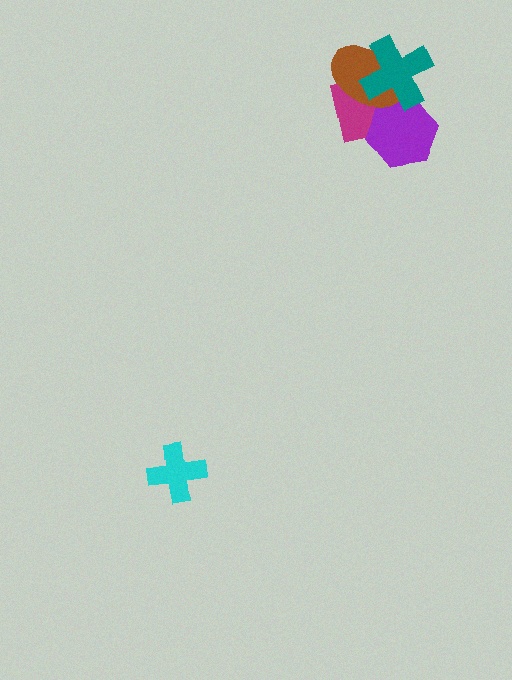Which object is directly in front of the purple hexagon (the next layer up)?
The brown ellipse is directly in front of the purple hexagon.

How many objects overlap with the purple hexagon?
3 objects overlap with the purple hexagon.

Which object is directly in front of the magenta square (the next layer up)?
The purple hexagon is directly in front of the magenta square.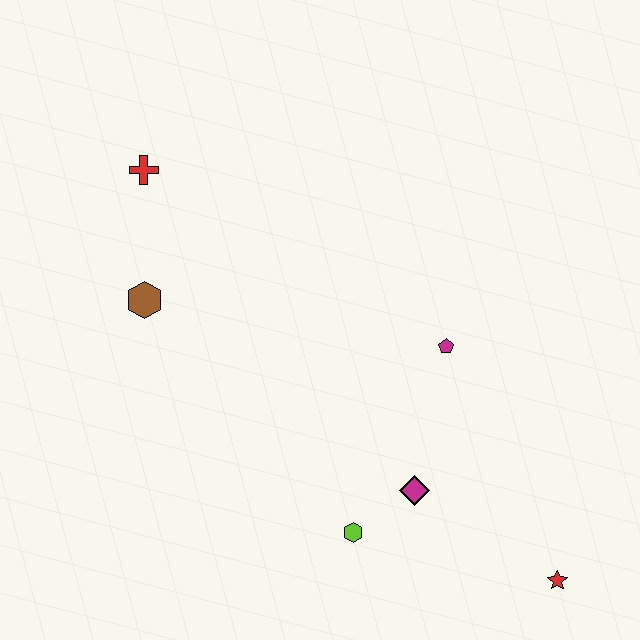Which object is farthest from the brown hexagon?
The red star is farthest from the brown hexagon.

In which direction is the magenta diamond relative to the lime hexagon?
The magenta diamond is to the right of the lime hexagon.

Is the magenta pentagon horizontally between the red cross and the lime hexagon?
No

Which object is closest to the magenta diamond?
The lime hexagon is closest to the magenta diamond.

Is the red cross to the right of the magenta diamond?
No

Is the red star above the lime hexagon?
No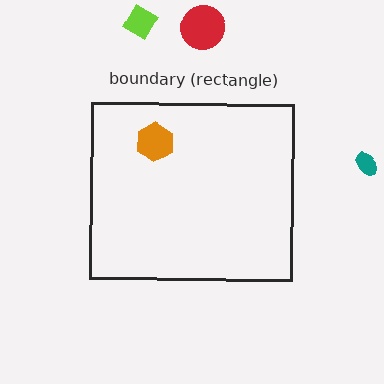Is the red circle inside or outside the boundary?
Outside.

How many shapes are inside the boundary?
1 inside, 3 outside.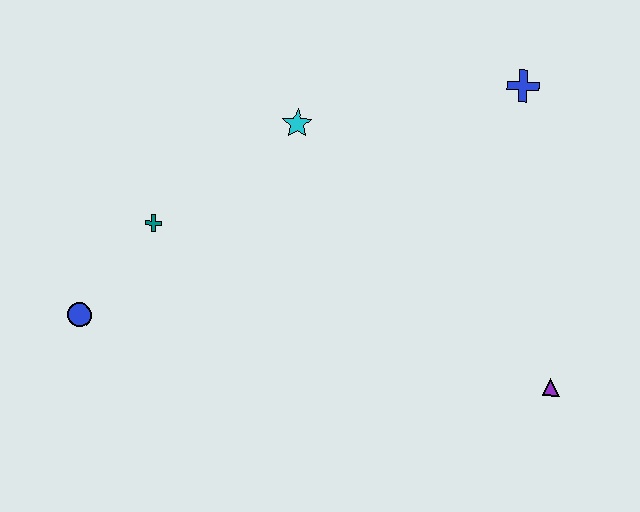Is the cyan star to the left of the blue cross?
Yes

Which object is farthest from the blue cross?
The blue circle is farthest from the blue cross.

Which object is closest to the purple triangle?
The blue cross is closest to the purple triangle.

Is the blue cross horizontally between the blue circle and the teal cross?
No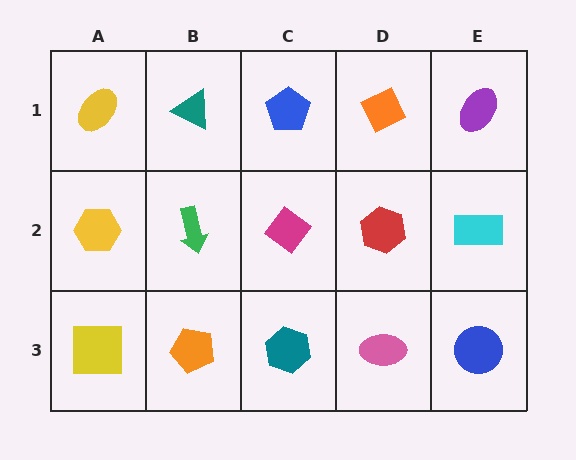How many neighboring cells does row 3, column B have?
3.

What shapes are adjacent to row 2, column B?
A teal triangle (row 1, column B), an orange pentagon (row 3, column B), a yellow hexagon (row 2, column A), a magenta diamond (row 2, column C).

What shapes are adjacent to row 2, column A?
A yellow ellipse (row 1, column A), a yellow square (row 3, column A), a green arrow (row 2, column B).